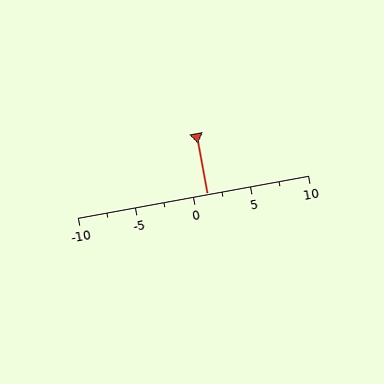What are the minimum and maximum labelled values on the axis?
The axis runs from -10 to 10.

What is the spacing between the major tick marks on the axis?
The major ticks are spaced 5 apart.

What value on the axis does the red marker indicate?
The marker indicates approximately 1.2.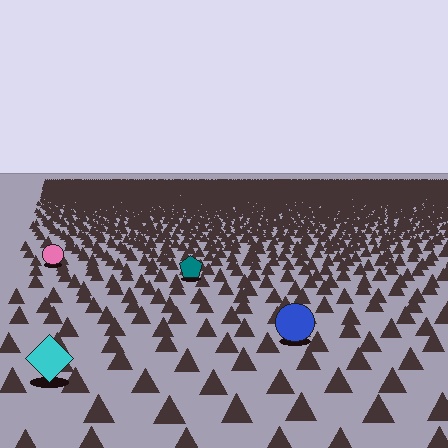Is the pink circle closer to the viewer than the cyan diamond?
No. The cyan diamond is closer — you can tell from the texture gradient: the ground texture is coarser near it.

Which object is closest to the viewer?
The cyan diamond is closest. The texture marks near it are larger and more spread out.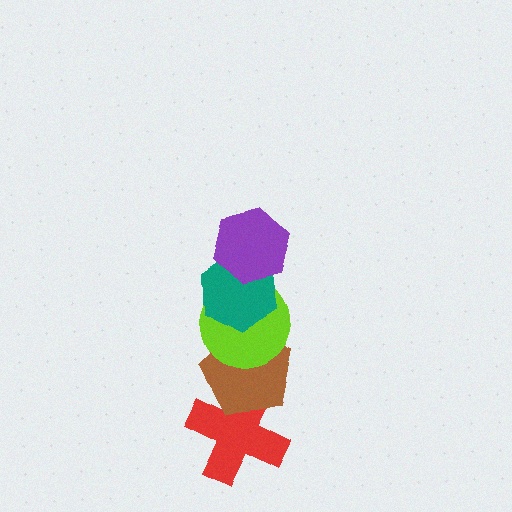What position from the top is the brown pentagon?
The brown pentagon is 4th from the top.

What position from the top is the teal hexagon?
The teal hexagon is 2nd from the top.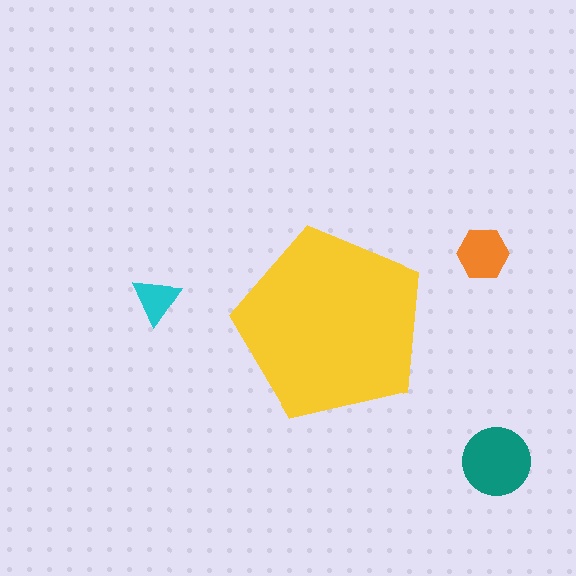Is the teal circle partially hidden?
No, the teal circle is fully visible.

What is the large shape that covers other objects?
A yellow pentagon.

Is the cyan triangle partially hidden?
No, the cyan triangle is fully visible.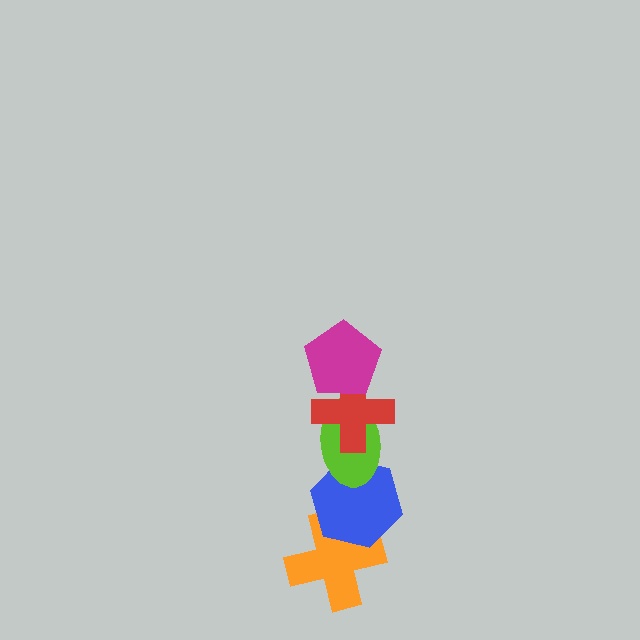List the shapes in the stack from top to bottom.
From top to bottom: the magenta pentagon, the red cross, the lime ellipse, the blue hexagon, the orange cross.